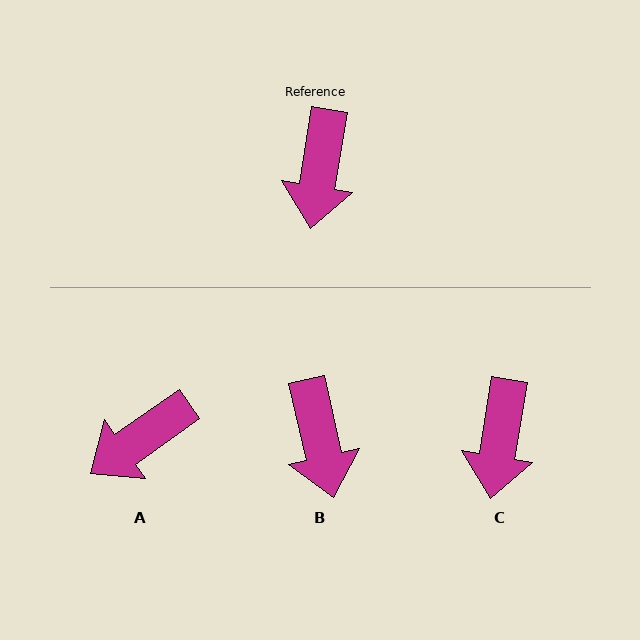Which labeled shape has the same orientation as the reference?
C.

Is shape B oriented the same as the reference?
No, it is off by about 22 degrees.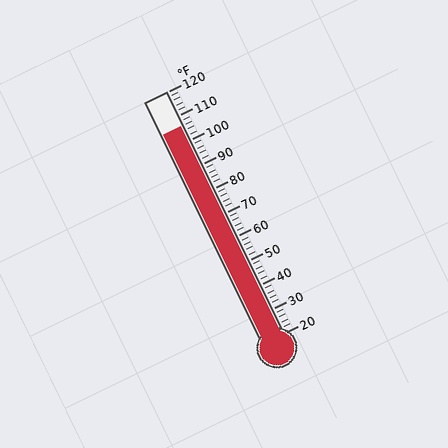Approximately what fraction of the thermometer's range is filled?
The thermometer is filled to approximately 85% of its range.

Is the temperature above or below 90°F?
The temperature is above 90°F.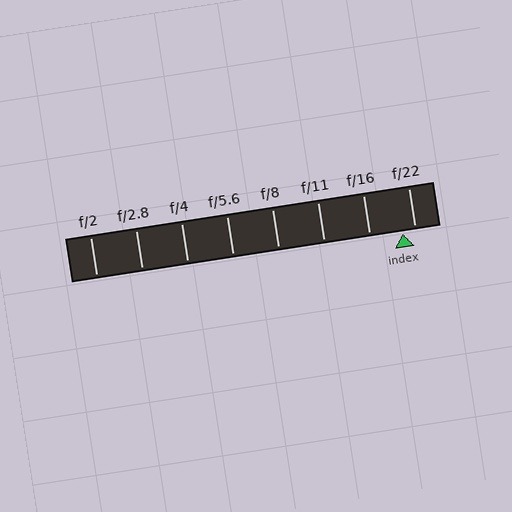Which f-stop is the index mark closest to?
The index mark is closest to f/22.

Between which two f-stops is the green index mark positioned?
The index mark is between f/16 and f/22.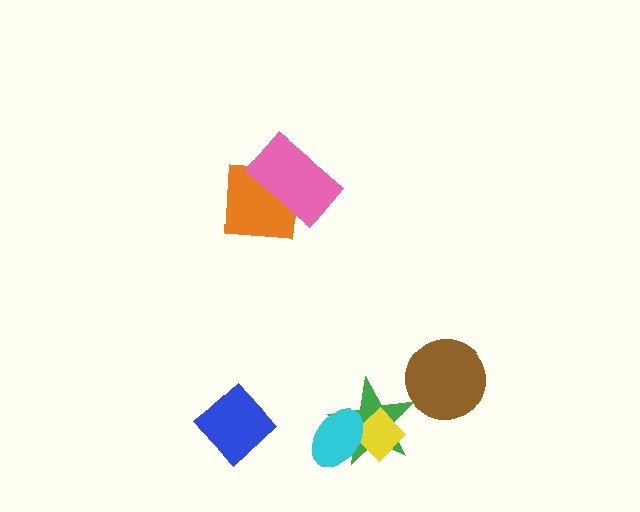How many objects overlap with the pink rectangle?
1 object overlaps with the pink rectangle.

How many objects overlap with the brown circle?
0 objects overlap with the brown circle.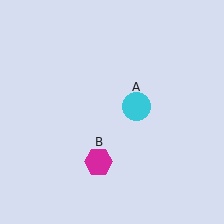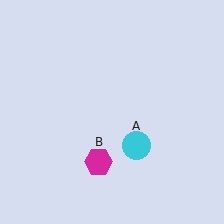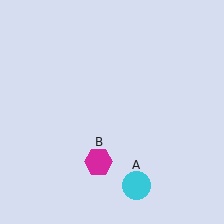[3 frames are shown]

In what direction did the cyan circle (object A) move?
The cyan circle (object A) moved down.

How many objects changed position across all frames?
1 object changed position: cyan circle (object A).